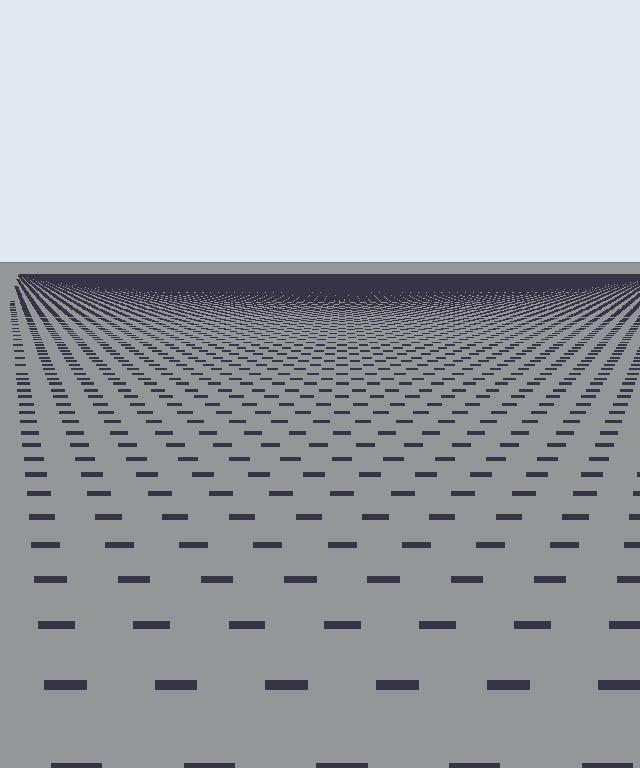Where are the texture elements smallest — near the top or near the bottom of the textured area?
Near the top.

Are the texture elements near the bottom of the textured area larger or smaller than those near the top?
Larger. Near the bottom, elements are closer to the viewer and appear at a bigger on-screen size.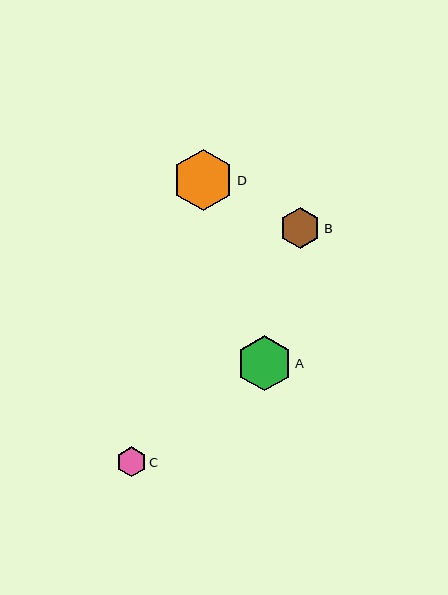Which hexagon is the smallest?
Hexagon C is the smallest with a size of approximately 30 pixels.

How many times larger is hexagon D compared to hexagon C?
Hexagon D is approximately 2.1 times the size of hexagon C.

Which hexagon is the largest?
Hexagon D is the largest with a size of approximately 62 pixels.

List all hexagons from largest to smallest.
From largest to smallest: D, A, B, C.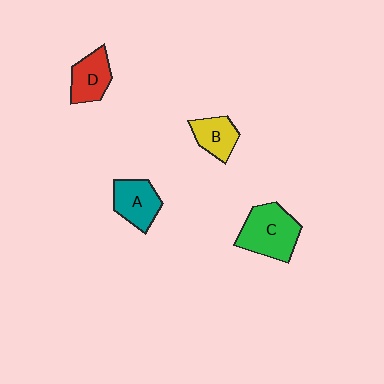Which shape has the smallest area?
Shape B (yellow).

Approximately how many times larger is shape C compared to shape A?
Approximately 1.4 times.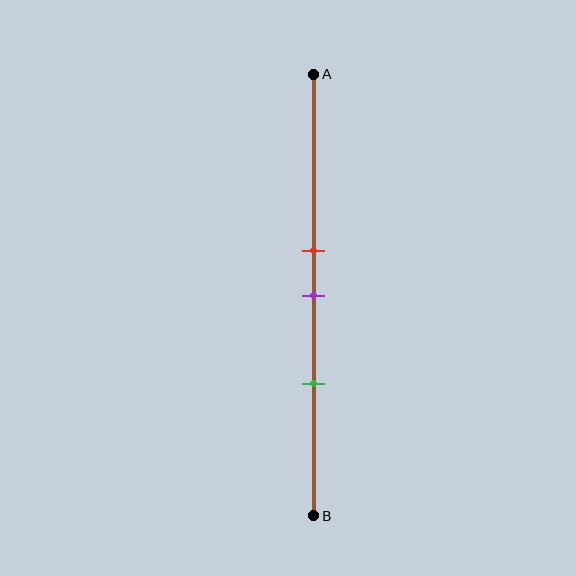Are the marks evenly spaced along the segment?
Yes, the marks are approximately evenly spaced.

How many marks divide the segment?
There are 3 marks dividing the segment.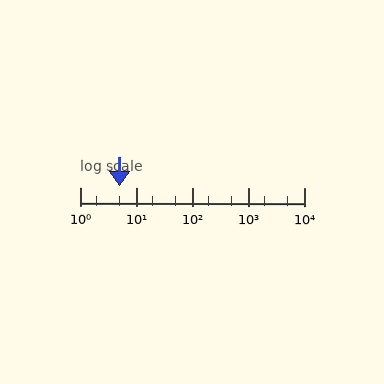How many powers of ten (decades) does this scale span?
The scale spans 4 decades, from 1 to 10000.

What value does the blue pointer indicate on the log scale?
The pointer indicates approximately 5.